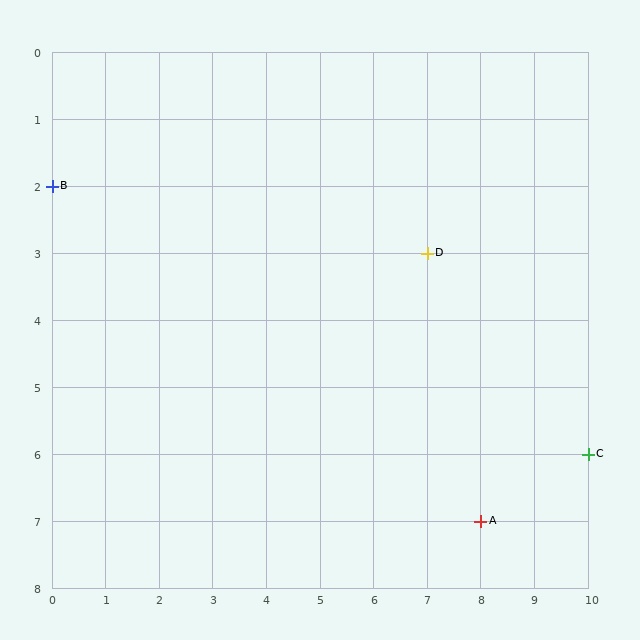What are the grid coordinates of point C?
Point C is at grid coordinates (10, 6).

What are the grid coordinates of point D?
Point D is at grid coordinates (7, 3).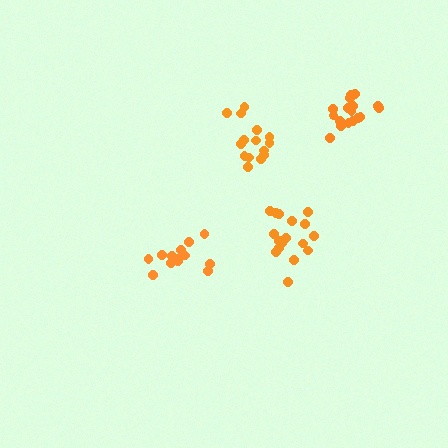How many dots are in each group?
Group 1: 17 dots, Group 2: 17 dots, Group 3: 14 dots, Group 4: 15 dots (63 total).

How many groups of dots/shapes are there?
There are 4 groups.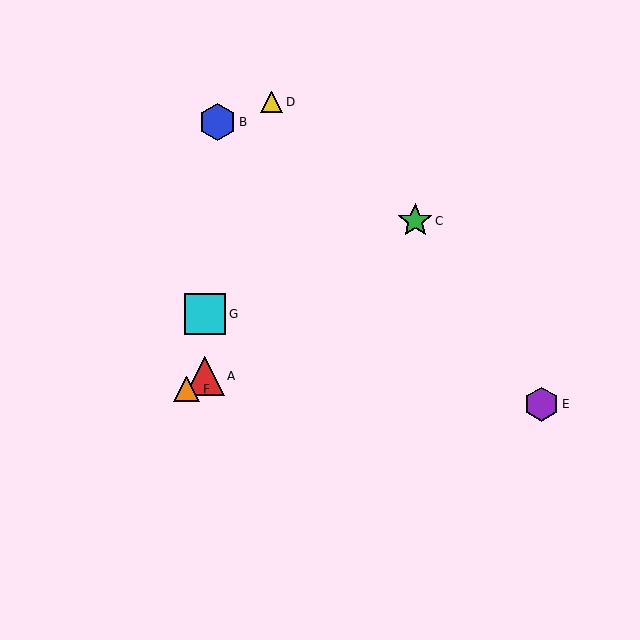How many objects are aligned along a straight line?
3 objects (A, C, F) are aligned along a straight line.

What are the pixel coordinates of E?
Object E is at (542, 404).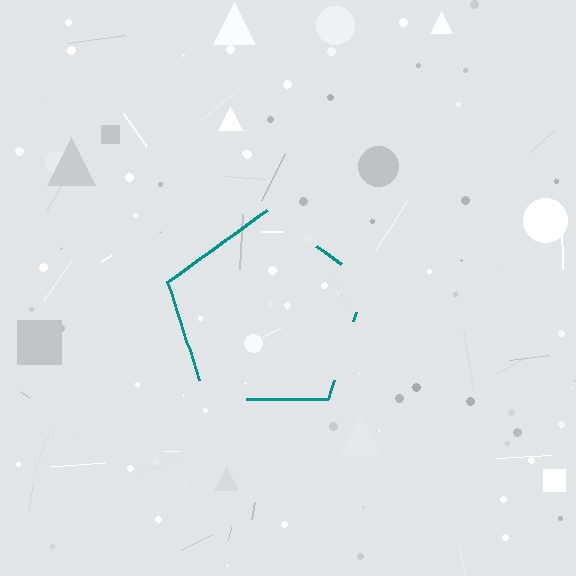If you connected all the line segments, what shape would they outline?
They would outline a pentagon.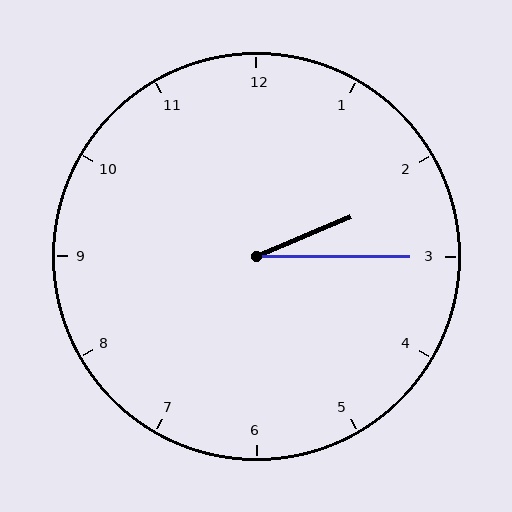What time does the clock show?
2:15.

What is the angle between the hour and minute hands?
Approximately 22 degrees.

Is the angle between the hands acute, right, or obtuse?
It is acute.